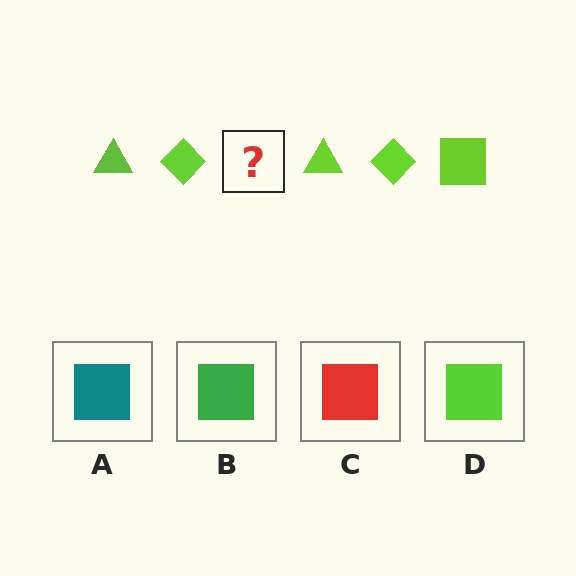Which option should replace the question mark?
Option D.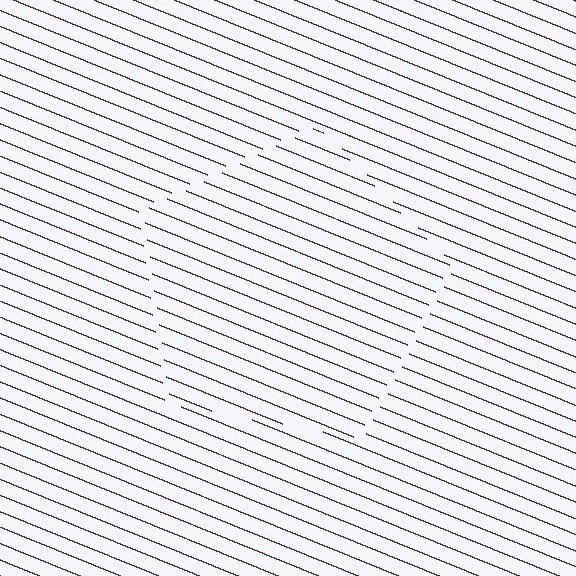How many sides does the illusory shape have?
5 sides — the line-ends trace a pentagon.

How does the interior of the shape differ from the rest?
The interior of the shape contains the same grating, shifted by half a period — the contour is defined by the phase discontinuity where line-ends from the inner and outer gratings abut.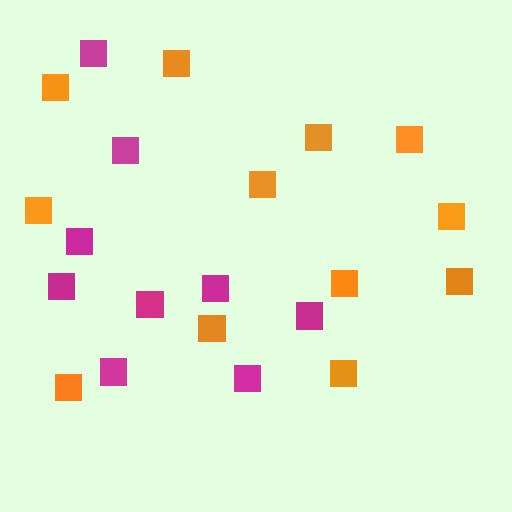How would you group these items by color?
There are 2 groups: one group of magenta squares (9) and one group of orange squares (12).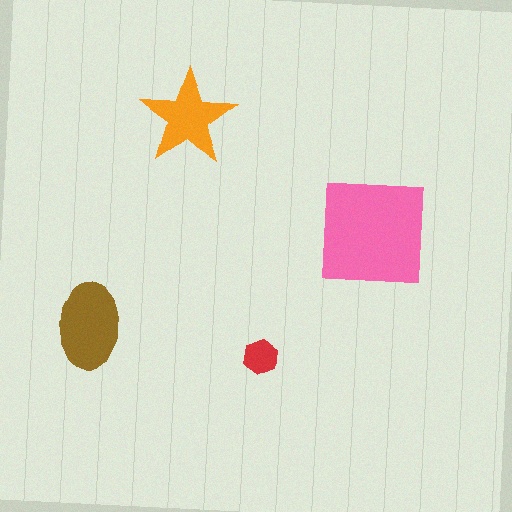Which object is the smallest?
The red hexagon.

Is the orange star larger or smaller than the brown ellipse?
Smaller.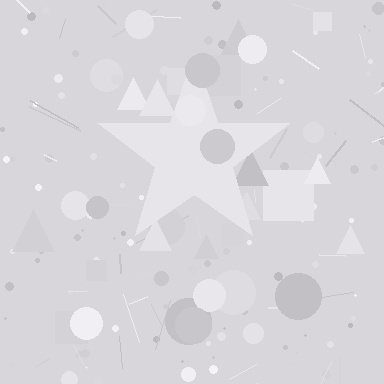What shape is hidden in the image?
A star is hidden in the image.